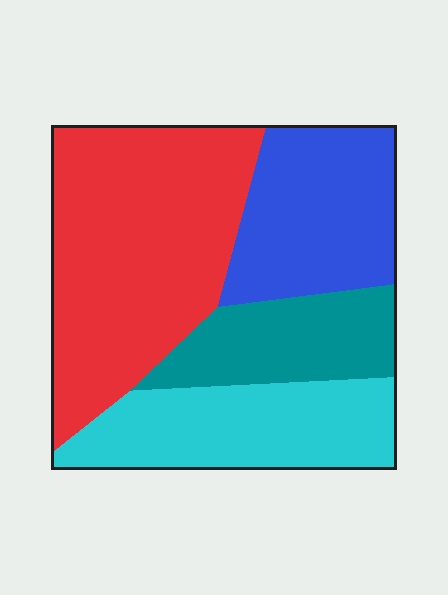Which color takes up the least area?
Teal, at roughly 15%.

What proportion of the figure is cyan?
Cyan takes up about one fifth (1/5) of the figure.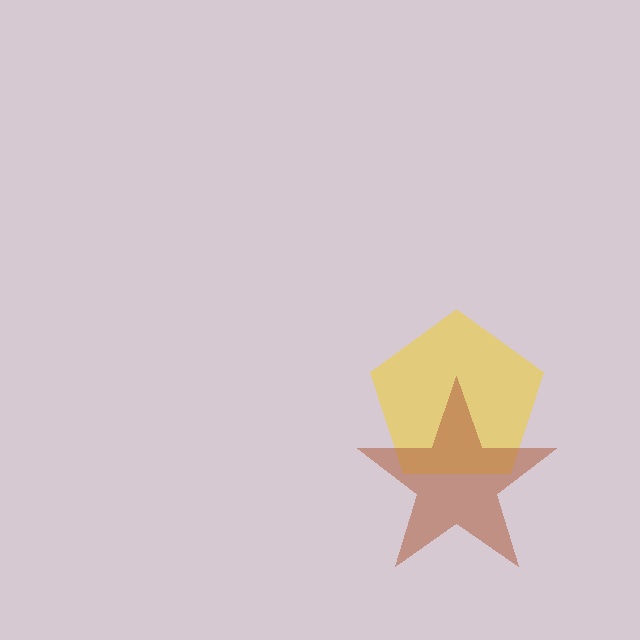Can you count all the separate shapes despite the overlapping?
Yes, there are 2 separate shapes.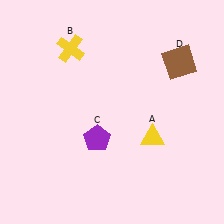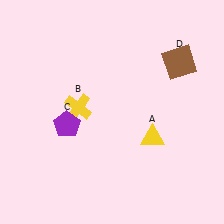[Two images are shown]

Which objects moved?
The objects that moved are: the yellow cross (B), the purple pentagon (C).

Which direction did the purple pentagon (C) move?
The purple pentagon (C) moved left.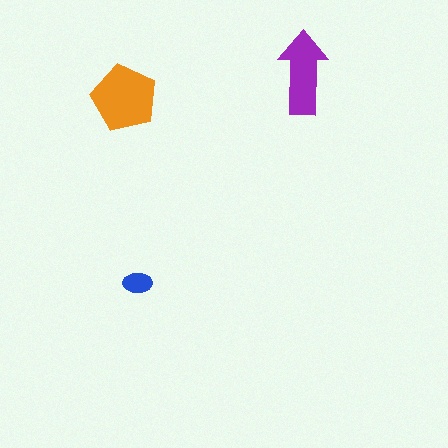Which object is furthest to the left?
The orange pentagon is leftmost.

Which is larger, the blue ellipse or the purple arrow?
The purple arrow.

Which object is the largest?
The orange pentagon.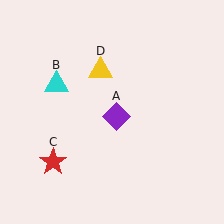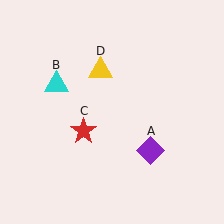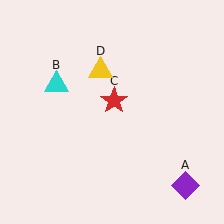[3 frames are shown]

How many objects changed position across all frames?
2 objects changed position: purple diamond (object A), red star (object C).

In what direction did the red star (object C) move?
The red star (object C) moved up and to the right.